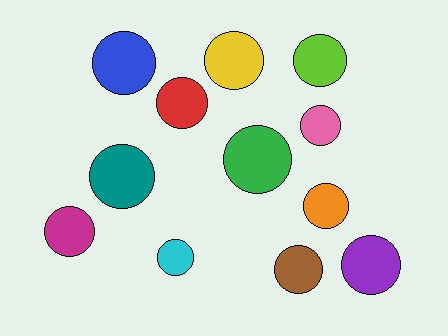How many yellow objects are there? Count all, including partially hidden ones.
There is 1 yellow object.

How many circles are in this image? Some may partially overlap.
There are 12 circles.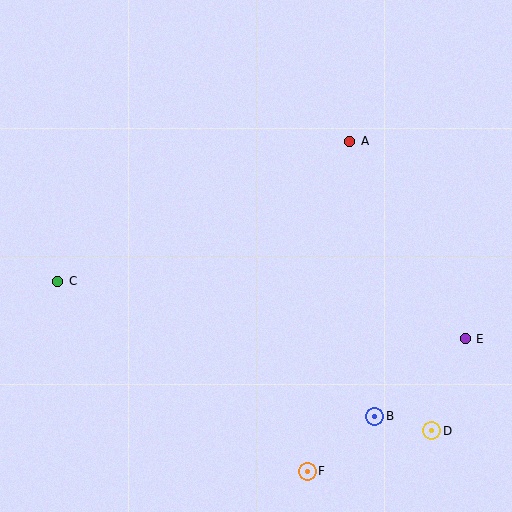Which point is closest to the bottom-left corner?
Point C is closest to the bottom-left corner.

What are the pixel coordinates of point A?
Point A is at (350, 141).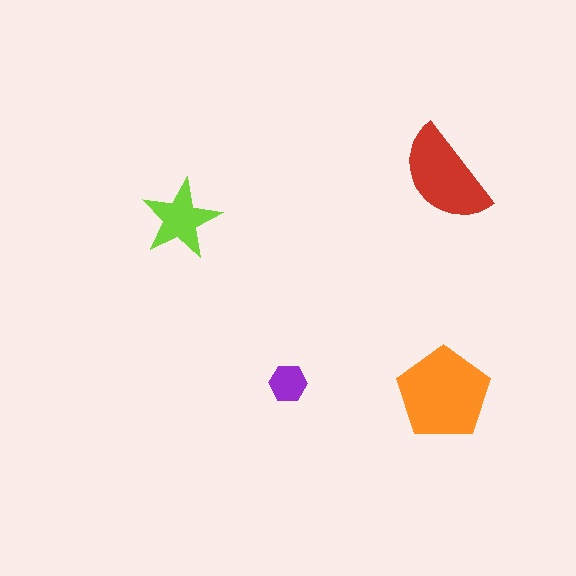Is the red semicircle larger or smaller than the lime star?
Larger.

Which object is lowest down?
The orange pentagon is bottommost.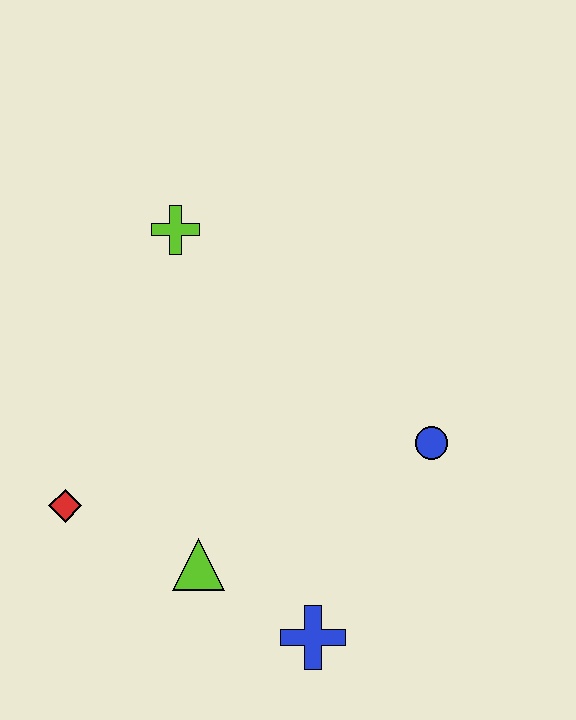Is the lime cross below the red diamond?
No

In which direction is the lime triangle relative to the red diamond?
The lime triangle is to the right of the red diamond.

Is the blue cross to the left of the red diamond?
No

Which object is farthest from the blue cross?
The lime cross is farthest from the blue cross.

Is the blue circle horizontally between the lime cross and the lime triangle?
No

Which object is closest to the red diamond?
The lime triangle is closest to the red diamond.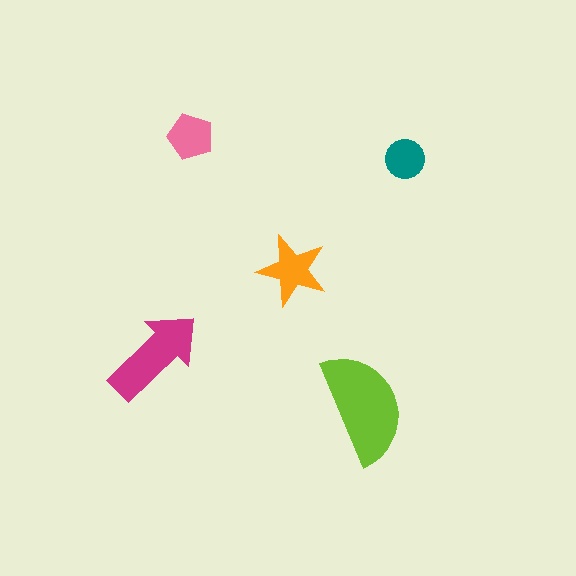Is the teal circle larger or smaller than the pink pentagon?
Smaller.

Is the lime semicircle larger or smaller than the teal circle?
Larger.